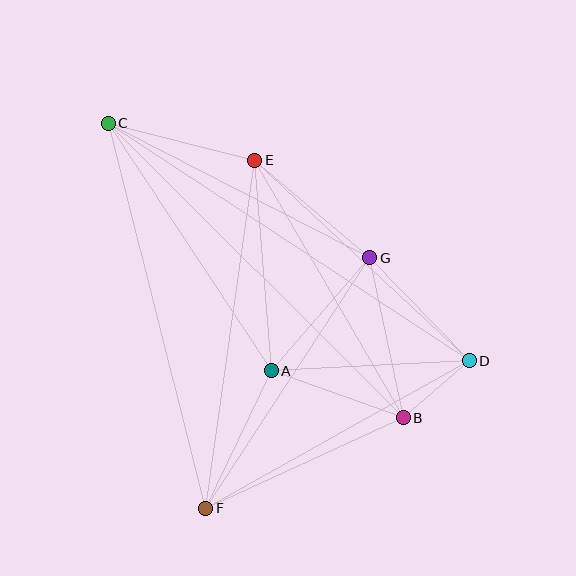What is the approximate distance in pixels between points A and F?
The distance between A and F is approximately 153 pixels.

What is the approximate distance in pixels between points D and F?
The distance between D and F is approximately 302 pixels.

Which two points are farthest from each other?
Points C and D are farthest from each other.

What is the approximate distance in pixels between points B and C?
The distance between B and C is approximately 417 pixels.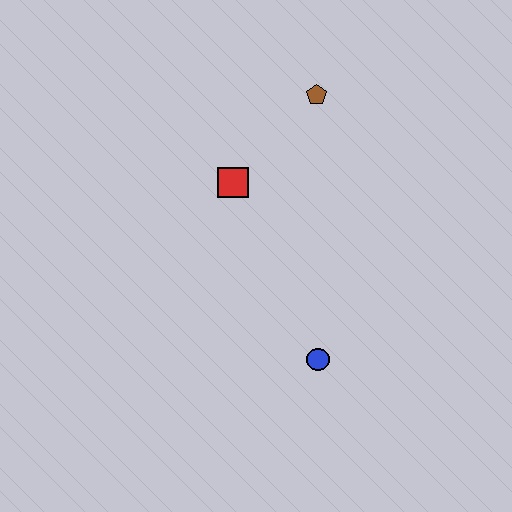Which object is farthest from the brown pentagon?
The blue circle is farthest from the brown pentagon.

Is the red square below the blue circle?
No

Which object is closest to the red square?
The brown pentagon is closest to the red square.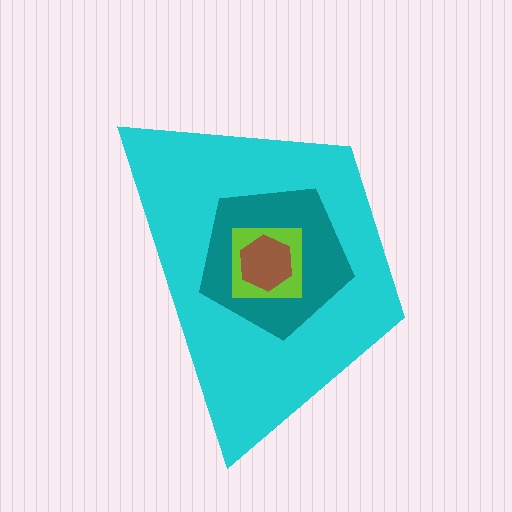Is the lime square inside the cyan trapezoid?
Yes.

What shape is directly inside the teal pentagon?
The lime square.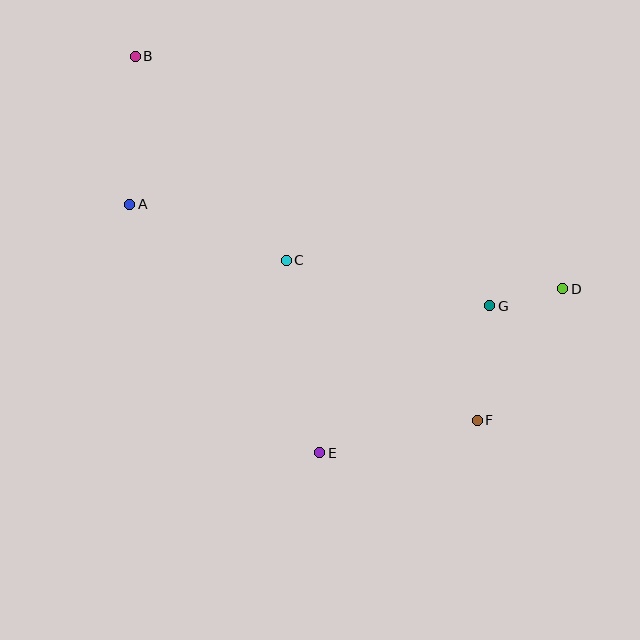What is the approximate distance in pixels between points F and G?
The distance between F and G is approximately 115 pixels.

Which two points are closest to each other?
Points D and G are closest to each other.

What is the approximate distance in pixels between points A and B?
The distance between A and B is approximately 148 pixels.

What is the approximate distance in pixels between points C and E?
The distance between C and E is approximately 195 pixels.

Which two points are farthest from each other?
Points B and F are farthest from each other.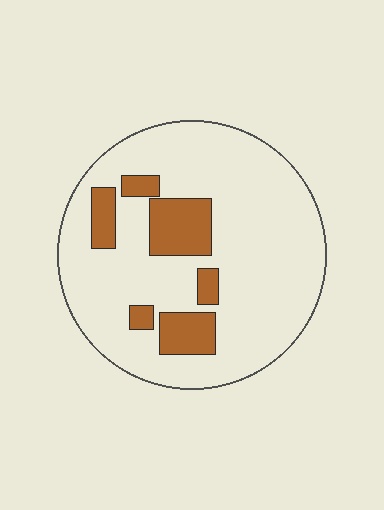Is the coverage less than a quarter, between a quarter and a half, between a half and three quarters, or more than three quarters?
Less than a quarter.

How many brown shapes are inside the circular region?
6.